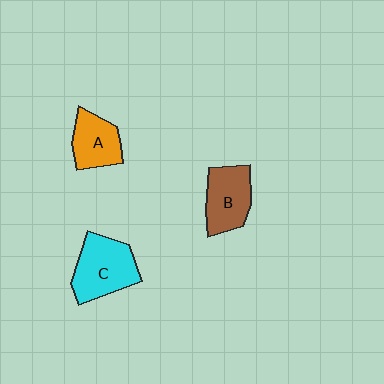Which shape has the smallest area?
Shape A (orange).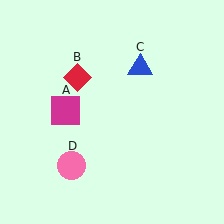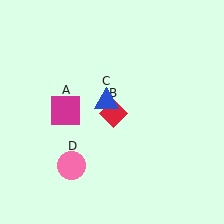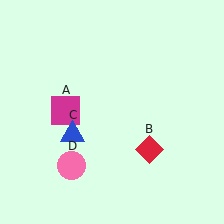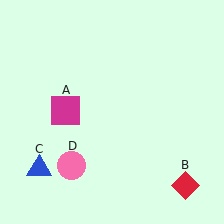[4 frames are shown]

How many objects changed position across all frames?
2 objects changed position: red diamond (object B), blue triangle (object C).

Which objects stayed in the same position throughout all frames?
Magenta square (object A) and pink circle (object D) remained stationary.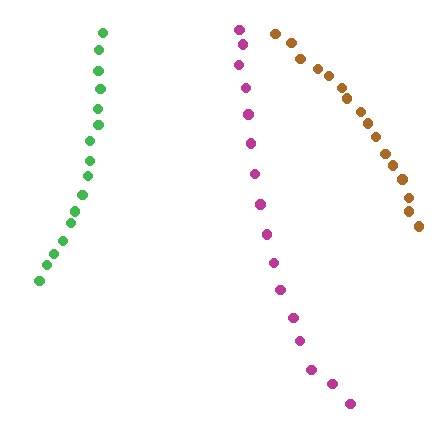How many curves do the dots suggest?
There are 3 distinct paths.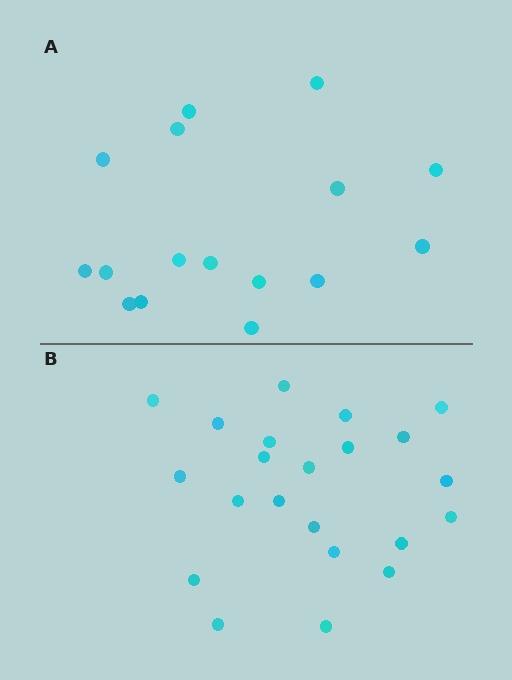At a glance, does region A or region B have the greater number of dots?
Region B (the bottom region) has more dots.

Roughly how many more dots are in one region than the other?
Region B has about 6 more dots than region A.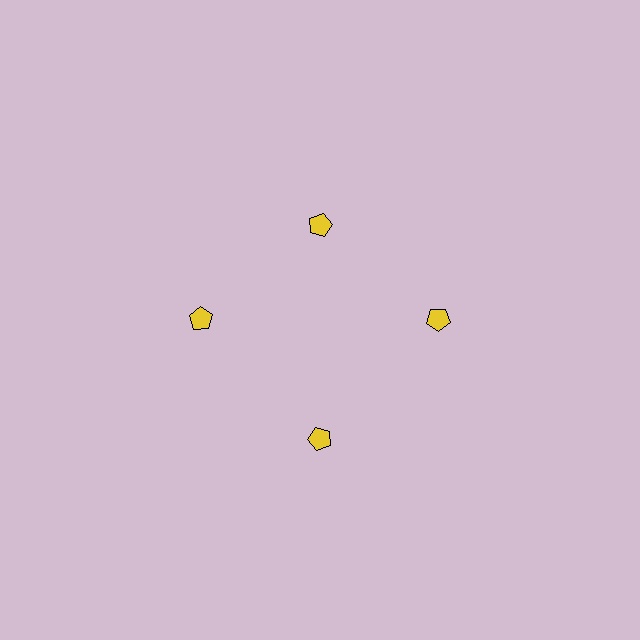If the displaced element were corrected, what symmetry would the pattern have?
It would have 4-fold rotational symmetry — the pattern would map onto itself every 90 degrees.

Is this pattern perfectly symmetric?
No. The 4 yellow pentagons are arranged in a ring, but one element near the 12 o'clock position is pulled inward toward the center, breaking the 4-fold rotational symmetry.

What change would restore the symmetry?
The symmetry would be restored by moving it outward, back onto the ring so that all 4 pentagons sit at equal angles and equal distance from the center.